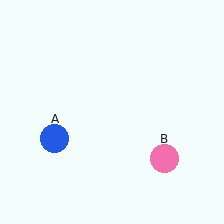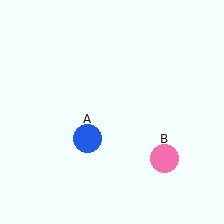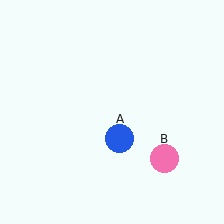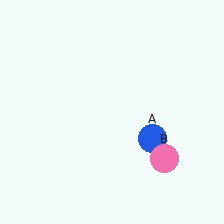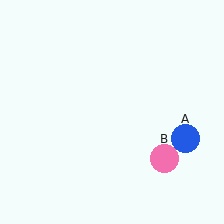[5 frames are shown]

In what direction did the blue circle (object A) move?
The blue circle (object A) moved right.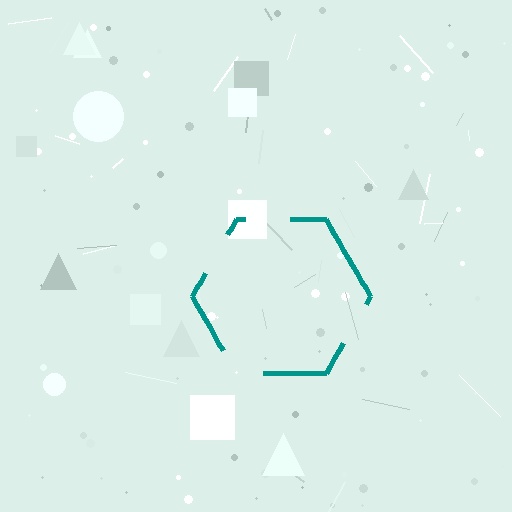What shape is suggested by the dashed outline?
The dashed outline suggests a hexagon.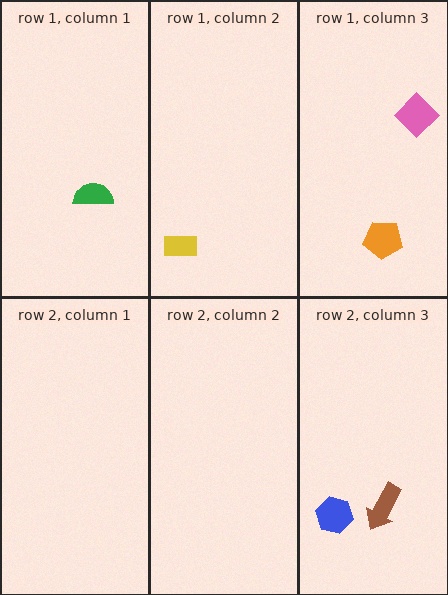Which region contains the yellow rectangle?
The row 1, column 2 region.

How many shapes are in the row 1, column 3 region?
2.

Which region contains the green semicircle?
The row 1, column 1 region.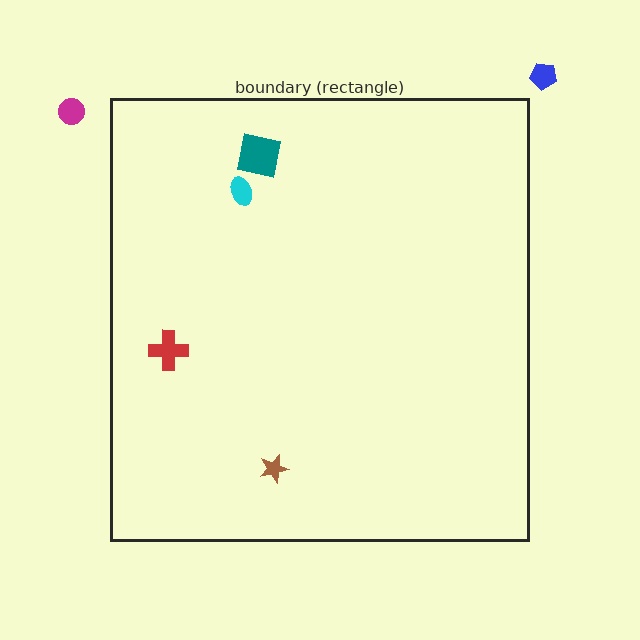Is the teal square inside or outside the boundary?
Inside.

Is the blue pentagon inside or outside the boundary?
Outside.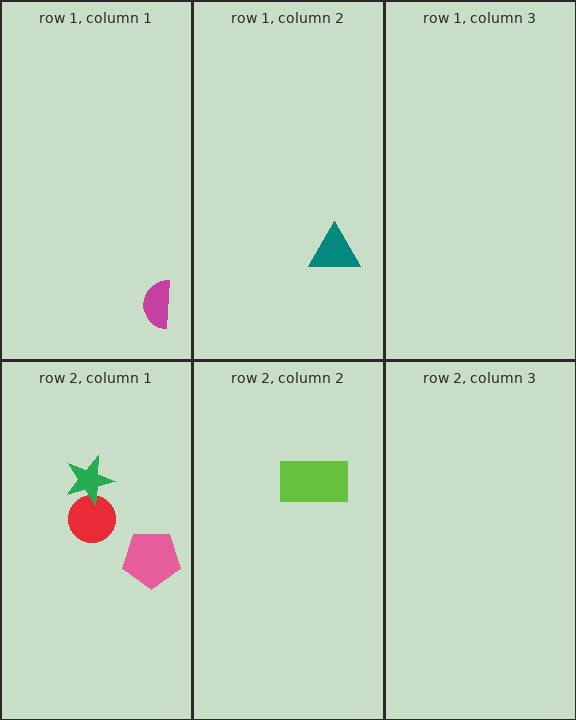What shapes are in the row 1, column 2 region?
The teal triangle.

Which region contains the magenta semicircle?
The row 1, column 1 region.